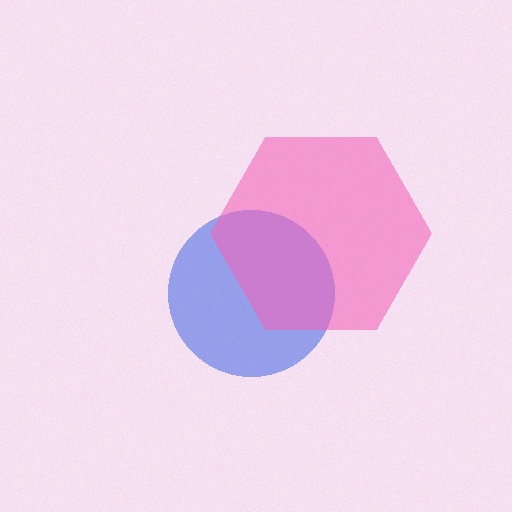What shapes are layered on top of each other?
The layered shapes are: a blue circle, a pink hexagon.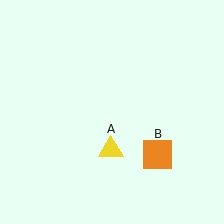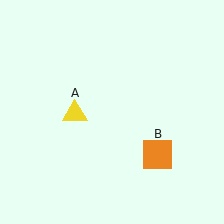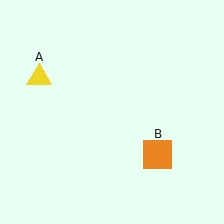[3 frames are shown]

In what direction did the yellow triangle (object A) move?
The yellow triangle (object A) moved up and to the left.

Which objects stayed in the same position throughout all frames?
Orange square (object B) remained stationary.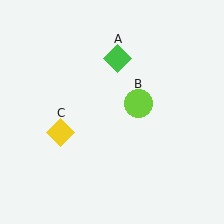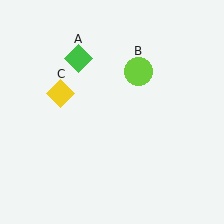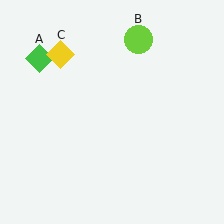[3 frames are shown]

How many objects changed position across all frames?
3 objects changed position: green diamond (object A), lime circle (object B), yellow diamond (object C).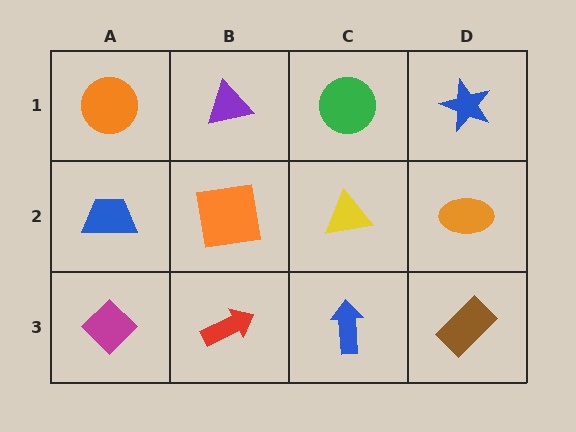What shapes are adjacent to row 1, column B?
An orange square (row 2, column B), an orange circle (row 1, column A), a green circle (row 1, column C).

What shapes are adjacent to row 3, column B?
An orange square (row 2, column B), a magenta diamond (row 3, column A), a blue arrow (row 3, column C).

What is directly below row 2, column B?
A red arrow.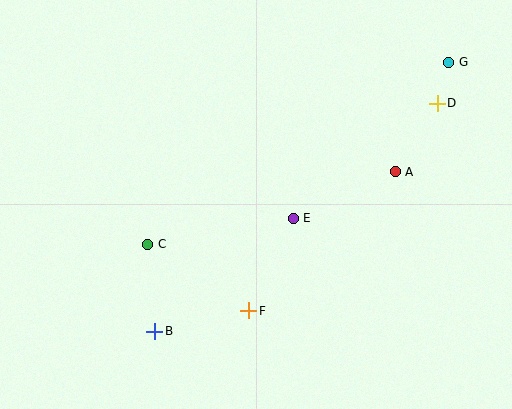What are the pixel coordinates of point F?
Point F is at (249, 311).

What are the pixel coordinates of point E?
Point E is at (293, 218).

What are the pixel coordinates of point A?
Point A is at (395, 172).